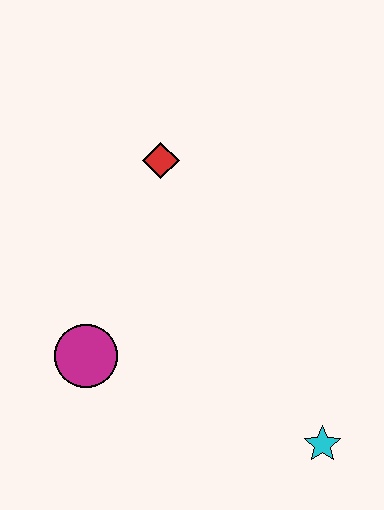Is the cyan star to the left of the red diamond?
No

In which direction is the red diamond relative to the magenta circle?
The red diamond is above the magenta circle.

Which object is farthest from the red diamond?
The cyan star is farthest from the red diamond.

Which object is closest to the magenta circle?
The red diamond is closest to the magenta circle.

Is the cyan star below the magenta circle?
Yes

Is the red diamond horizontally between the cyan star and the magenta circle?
Yes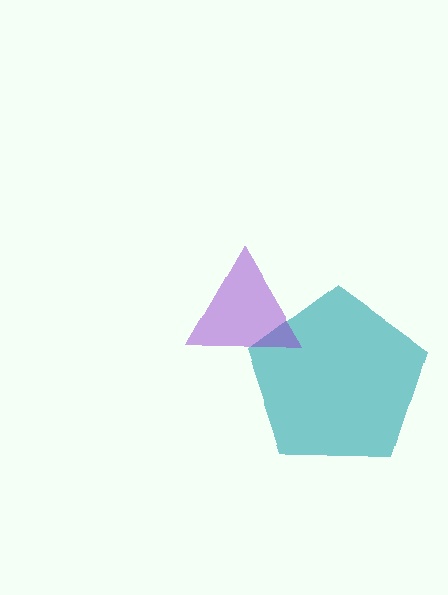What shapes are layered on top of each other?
The layered shapes are: a teal pentagon, a purple triangle.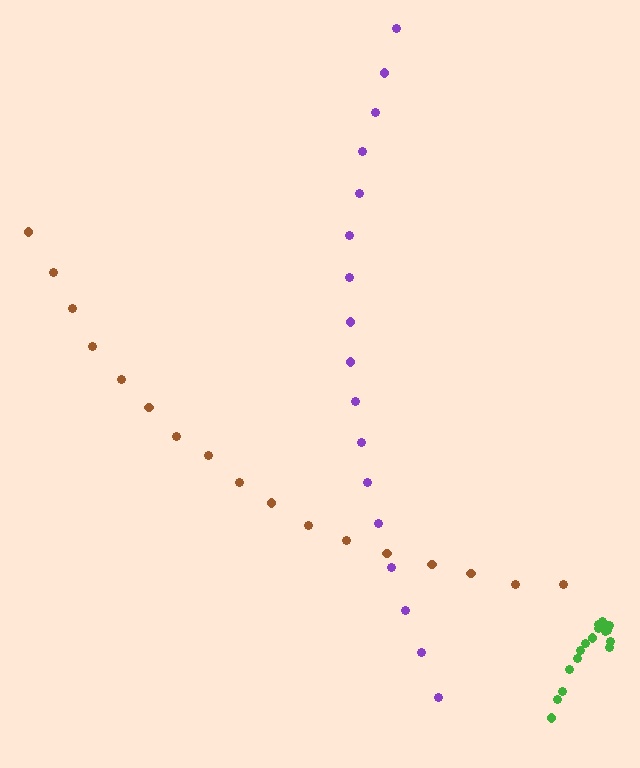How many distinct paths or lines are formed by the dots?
There are 3 distinct paths.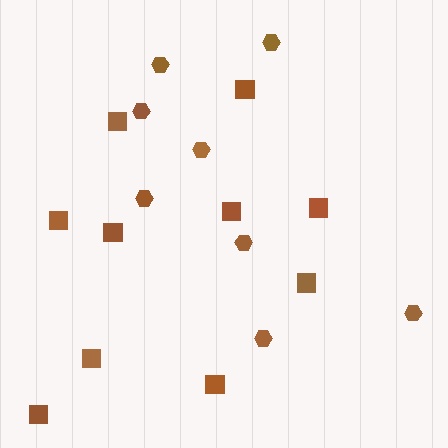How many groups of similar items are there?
There are 2 groups: one group of squares (10) and one group of hexagons (8).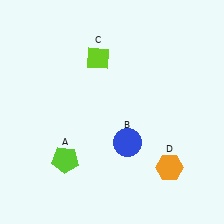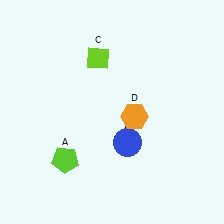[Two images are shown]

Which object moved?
The orange hexagon (D) moved up.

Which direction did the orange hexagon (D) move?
The orange hexagon (D) moved up.